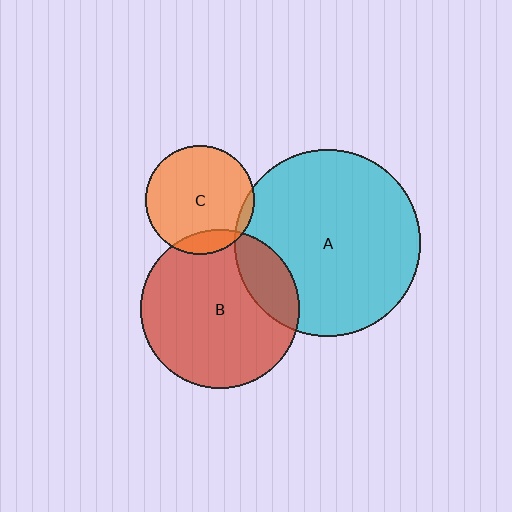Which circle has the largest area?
Circle A (cyan).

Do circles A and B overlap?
Yes.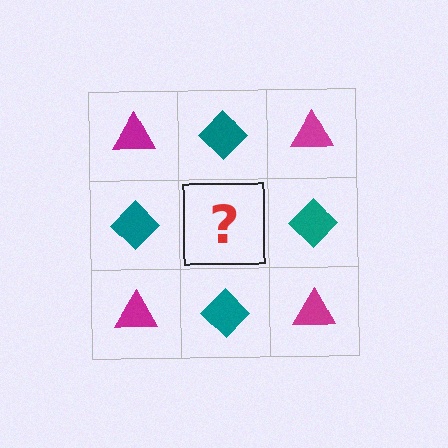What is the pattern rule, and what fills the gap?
The rule is that it alternates magenta triangle and teal diamond in a checkerboard pattern. The gap should be filled with a magenta triangle.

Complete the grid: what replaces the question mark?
The question mark should be replaced with a magenta triangle.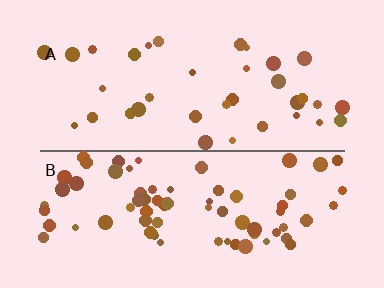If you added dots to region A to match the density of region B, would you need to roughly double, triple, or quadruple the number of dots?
Approximately double.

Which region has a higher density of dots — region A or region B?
B (the bottom).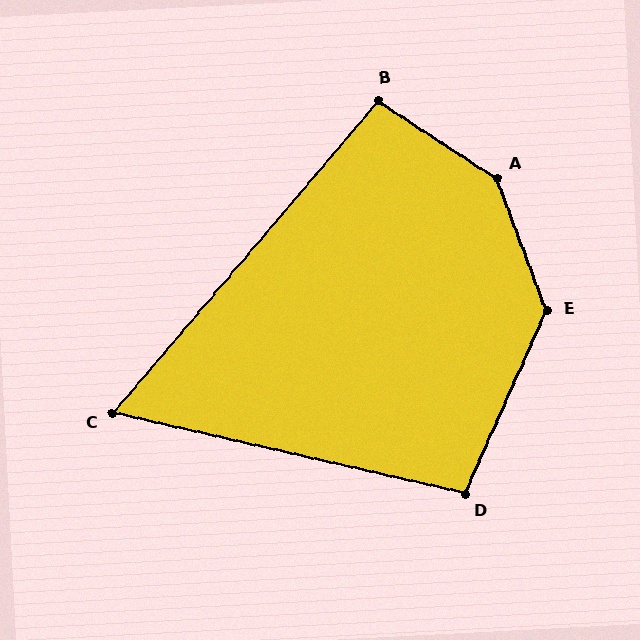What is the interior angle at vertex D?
Approximately 101 degrees (obtuse).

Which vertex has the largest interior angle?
A, at approximately 144 degrees.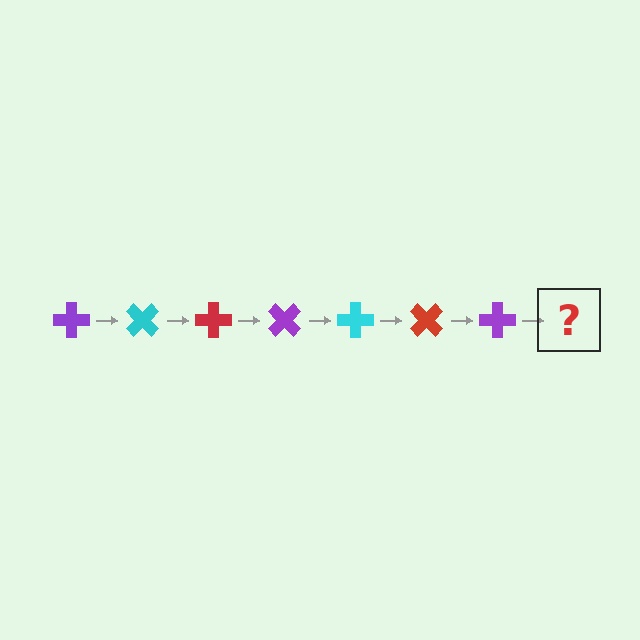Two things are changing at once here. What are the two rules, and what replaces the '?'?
The two rules are that it rotates 45 degrees each step and the color cycles through purple, cyan, and red. The '?' should be a cyan cross, rotated 315 degrees from the start.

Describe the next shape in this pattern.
It should be a cyan cross, rotated 315 degrees from the start.